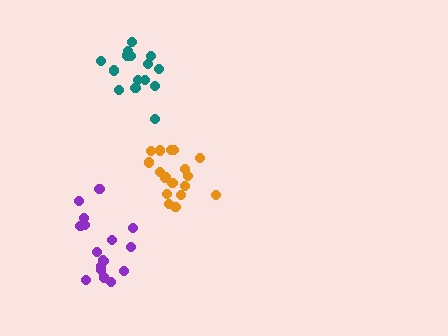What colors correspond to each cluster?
The clusters are colored: orange, teal, purple.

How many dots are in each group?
Group 1: 17 dots, Group 2: 15 dots, Group 3: 17 dots (49 total).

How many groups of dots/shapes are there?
There are 3 groups.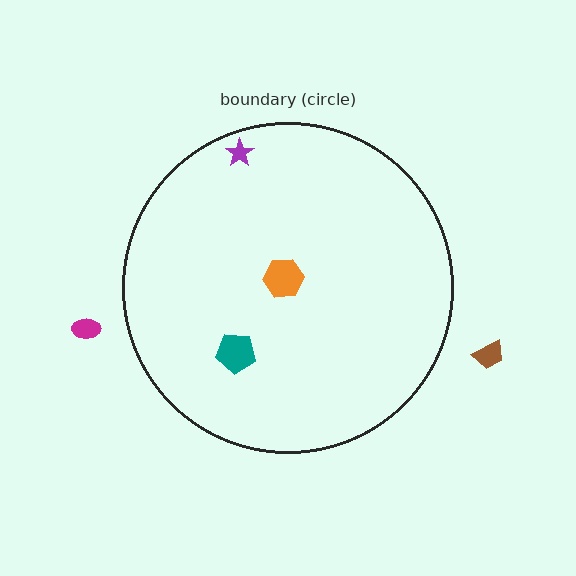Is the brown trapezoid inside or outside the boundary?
Outside.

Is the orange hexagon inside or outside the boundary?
Inside.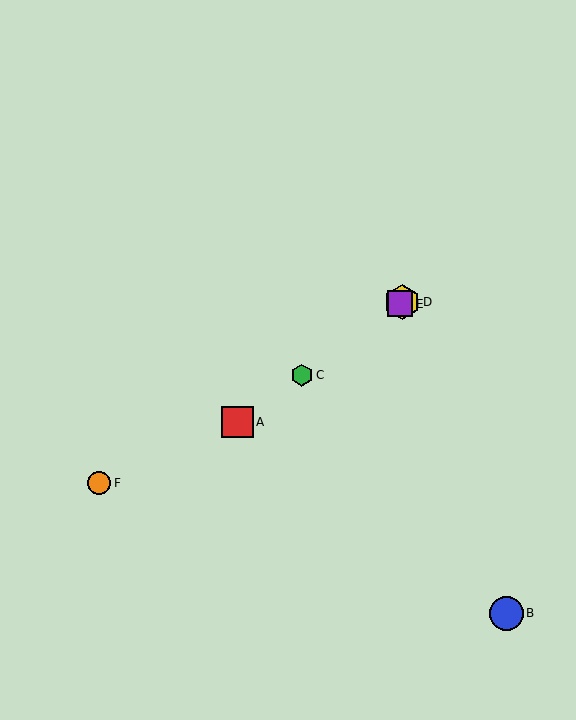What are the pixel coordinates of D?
Object D is at (402, 302).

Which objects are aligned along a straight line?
Objects A, C, D, E are aligned along a straight line.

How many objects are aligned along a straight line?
4 objects (A, C, D, E) are aligned along a straight line.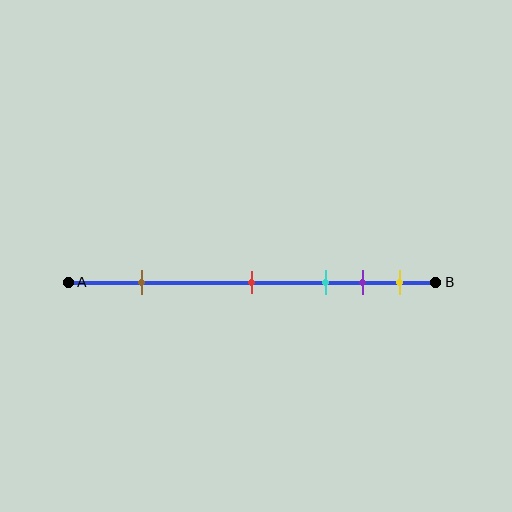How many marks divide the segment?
There are 5 marks dividing the segment.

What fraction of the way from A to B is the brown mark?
The brown mark is approximately 20% (0.2) of the way from A to B.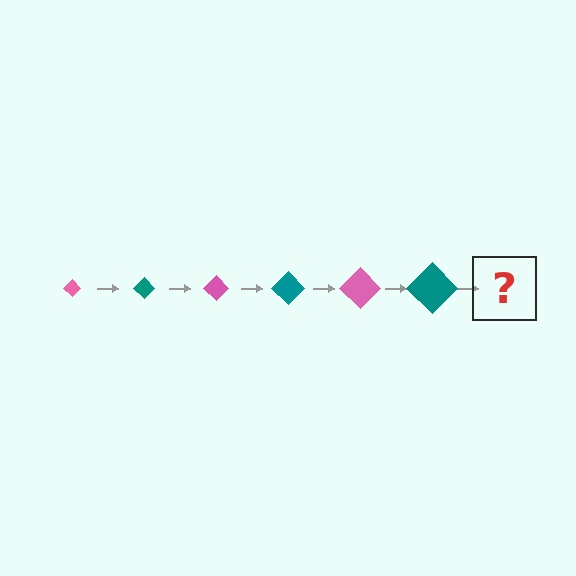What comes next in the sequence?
The next element should be a pink diamond, larger than the previous one.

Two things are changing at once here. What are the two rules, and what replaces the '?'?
The two rules are that the diamond grows larger each step and the color cycles through pink and teal. The '?' should be a pink diamond, larger than the previous one.